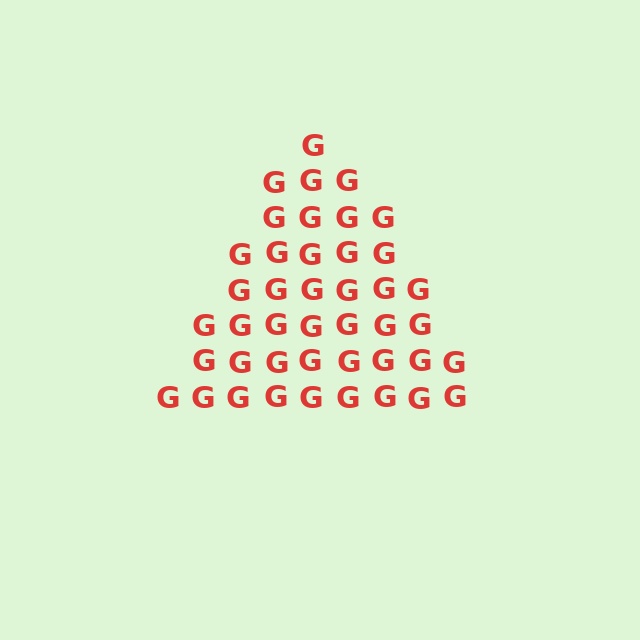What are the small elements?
The small elements are letter G's.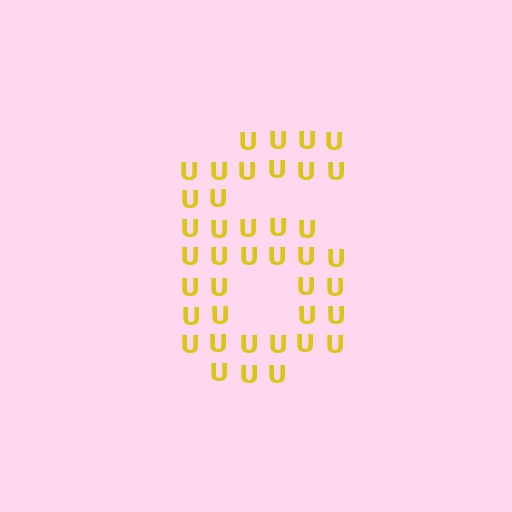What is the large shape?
The large shape is the digit 6.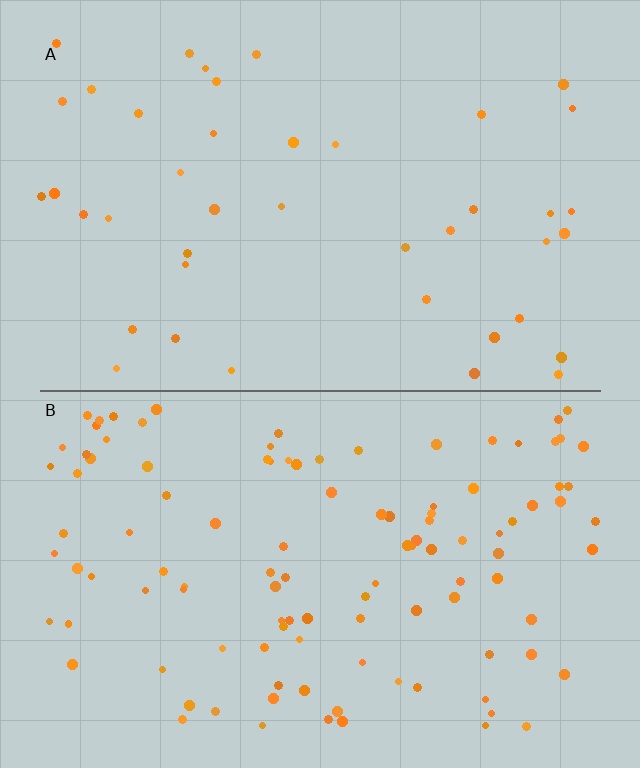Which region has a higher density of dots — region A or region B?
B (the bottom).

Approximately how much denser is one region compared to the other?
Approximately 2.8× — region B over region A.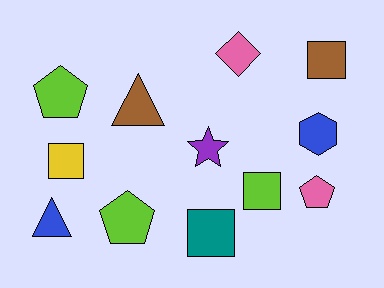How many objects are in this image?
There are 12 objects.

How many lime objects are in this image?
There are 3 lime objects.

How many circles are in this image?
There are no circles.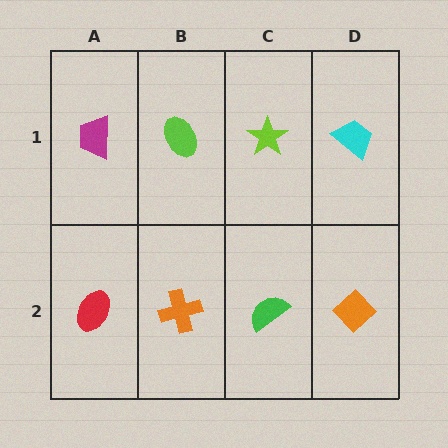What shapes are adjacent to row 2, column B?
A lime ellipse (row 1, column B), a red ellipse (row 2, column A), a green semicircle (row 2, column C).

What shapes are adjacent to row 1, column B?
An orange cross (row 2, column B), a magenta trapezoid (row 1, column A), a lime star (row 1, column C).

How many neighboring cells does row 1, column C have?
3.